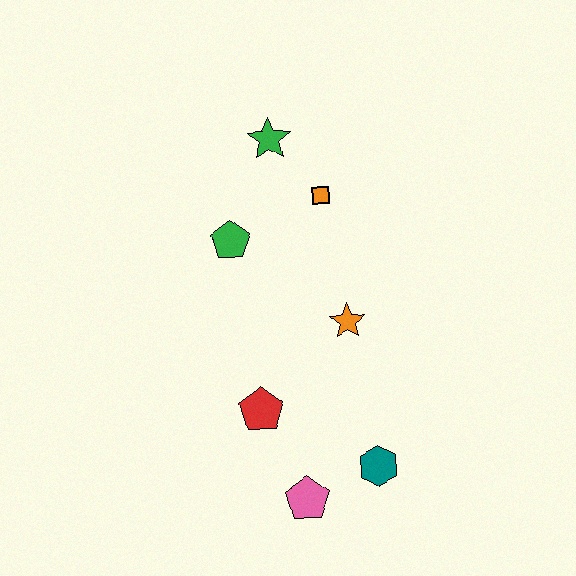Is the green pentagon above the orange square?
No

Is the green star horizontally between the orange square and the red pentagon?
Yes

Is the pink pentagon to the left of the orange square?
Yes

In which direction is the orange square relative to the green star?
The orange square is below the green star.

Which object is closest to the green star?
The orange square is closest to the green star.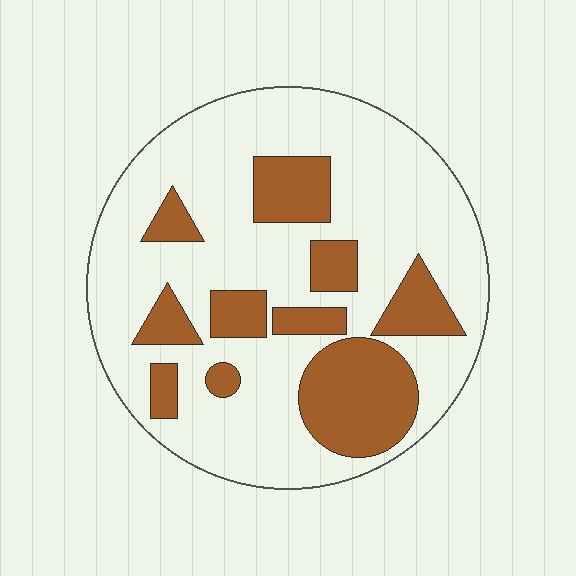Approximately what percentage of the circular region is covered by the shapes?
Approximately 25%.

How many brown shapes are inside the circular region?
10.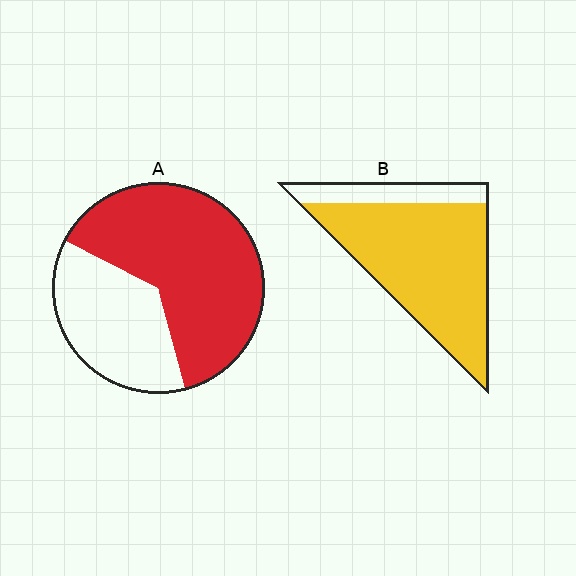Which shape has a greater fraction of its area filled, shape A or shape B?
Shape B.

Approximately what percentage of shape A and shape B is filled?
A is approximately 65% and B is approximately 80%.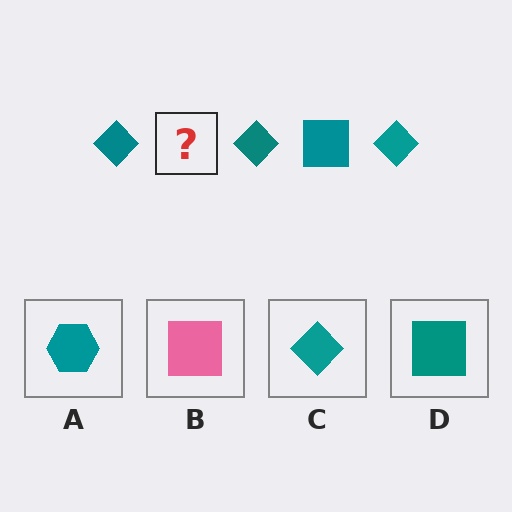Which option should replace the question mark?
Option D.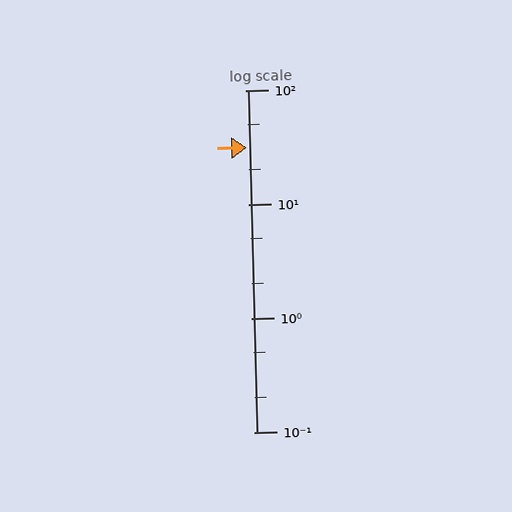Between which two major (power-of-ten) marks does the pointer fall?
The pointer is between 10 and 100.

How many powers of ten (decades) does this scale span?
The scale spans 3 decades, from 0.1 to 100.